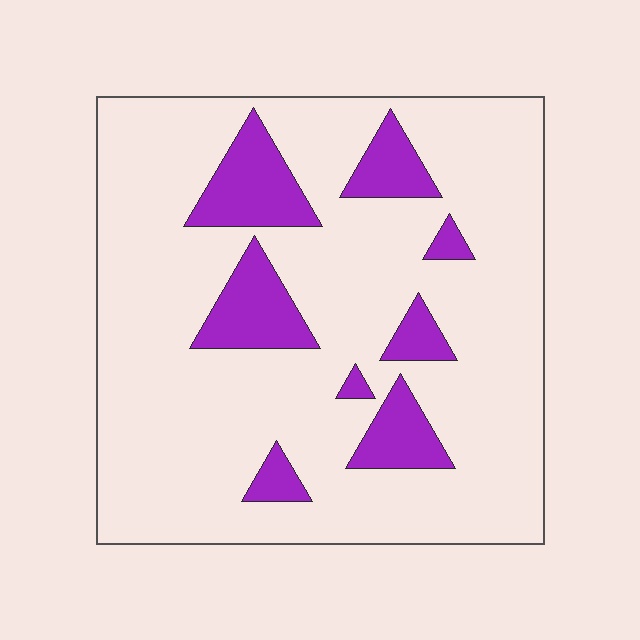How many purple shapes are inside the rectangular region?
8.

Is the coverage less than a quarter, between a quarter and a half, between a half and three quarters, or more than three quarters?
Less than a quarter.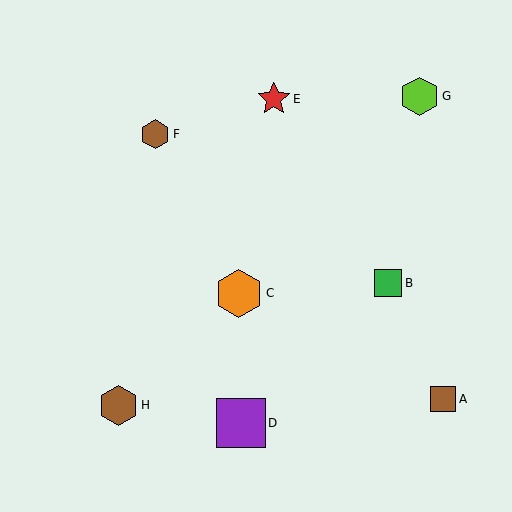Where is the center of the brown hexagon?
The center of the brown hexagon is at (119, 405).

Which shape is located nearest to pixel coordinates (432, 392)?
The brown square (labeled A) at (443, 399) is nearest to that location.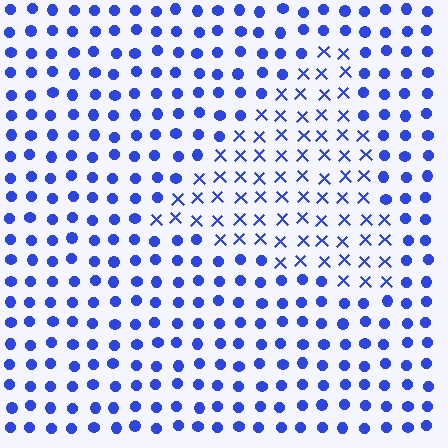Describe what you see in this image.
The image is filled with small blue elements arranged in a uniform grid. A triangle-shaped region contains X marks, while the surrounding area contains circles. The boundary is defined purely by the change in element shape.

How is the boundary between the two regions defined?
The boundary is defined by a change in element shape: X marks inside vs. circles outside. All elements share the same color and spacing.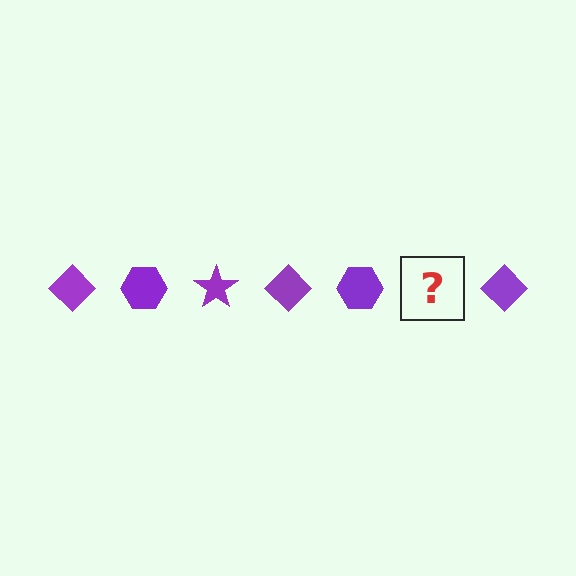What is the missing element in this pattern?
The missing element is a purple star.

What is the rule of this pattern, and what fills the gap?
The rule is that the pattern cycles through diamond, hexagon, star shapes in purple. The gap should be filled with a purple star.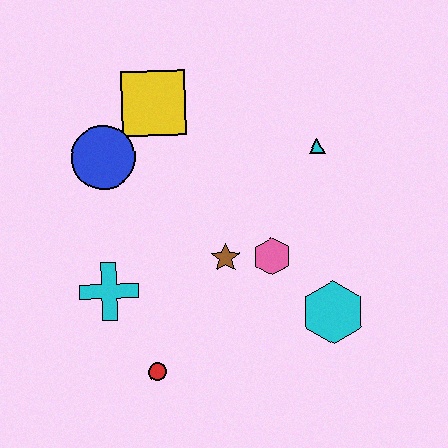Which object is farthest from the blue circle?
The cyan hexagon is farthest from the blue circle.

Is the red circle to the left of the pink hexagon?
Yes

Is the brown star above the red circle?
Yes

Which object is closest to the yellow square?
The blue circle is closest to the yellow square.